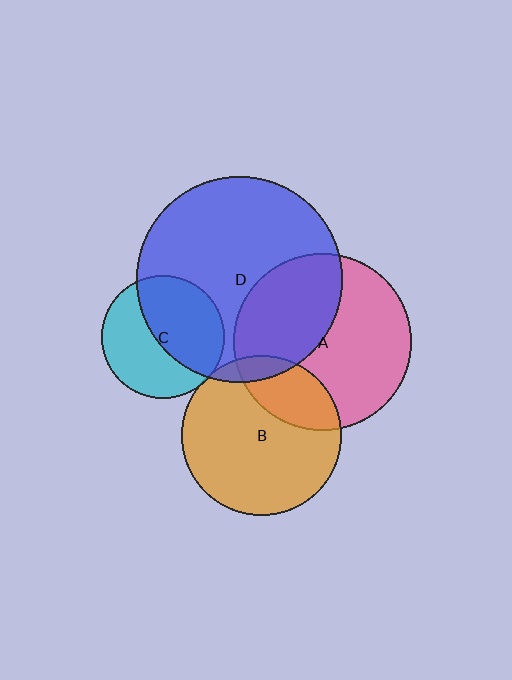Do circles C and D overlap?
Yes.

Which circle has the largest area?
Circle D (blue).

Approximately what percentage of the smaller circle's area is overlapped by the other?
Approximately 50%.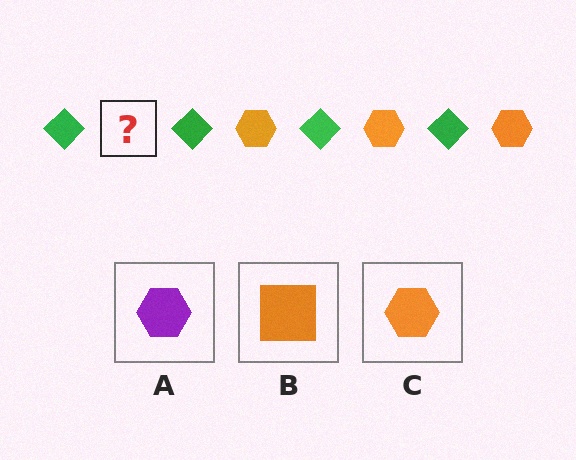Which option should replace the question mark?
Option C.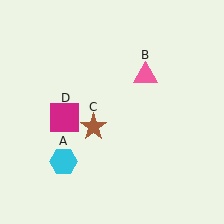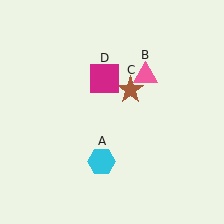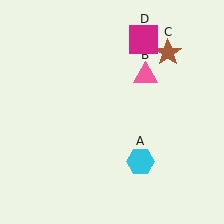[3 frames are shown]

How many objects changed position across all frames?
3 objects changed position: cyan hexagon (object A), brown star (object C), magenta square (object D).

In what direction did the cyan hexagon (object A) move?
The cyan hexagon (object A) moved right.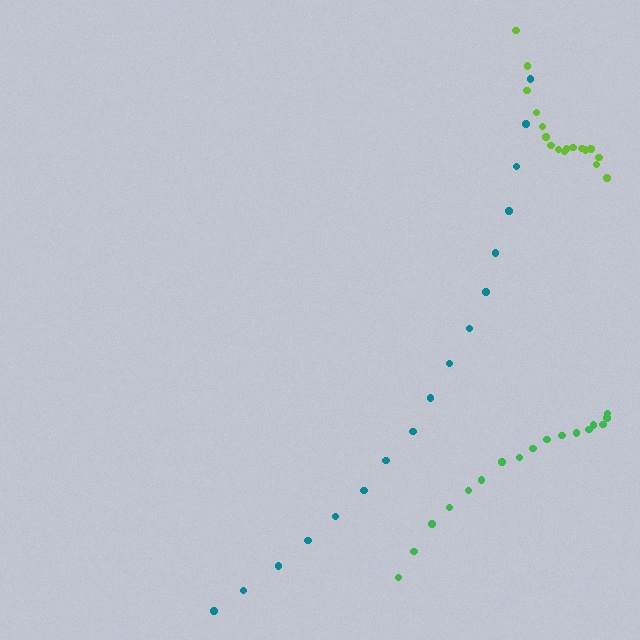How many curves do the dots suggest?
There are 3 distinct paths.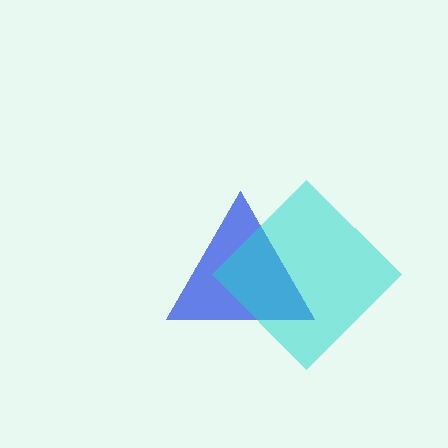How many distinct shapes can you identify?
There are 2 distinct shapes: a blue triangle, a cyan diamond.